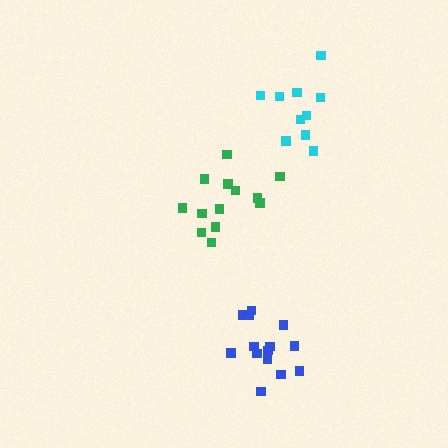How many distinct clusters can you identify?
There are 3 distinct clusters.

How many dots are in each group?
Group 1: 10 dots, Group 2: 13 dots, Group 3: 14 dots (37 total).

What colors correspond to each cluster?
The clusters are colored: cyan, green, blue.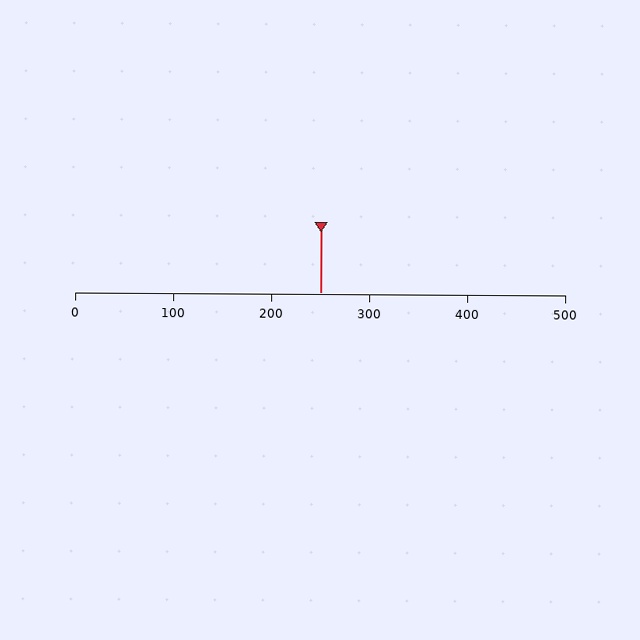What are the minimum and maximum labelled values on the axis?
The axis runs from 0 to 500.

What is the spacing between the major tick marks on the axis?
The major ticks are spaced 100 apart.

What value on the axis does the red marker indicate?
The marker indicates approximately 250.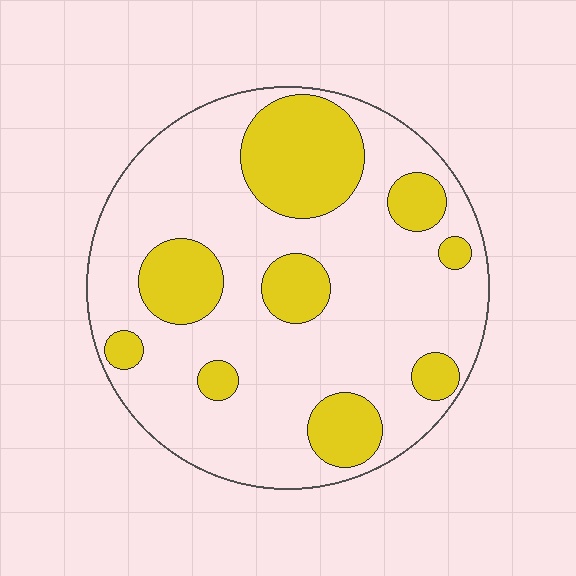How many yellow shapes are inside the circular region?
9.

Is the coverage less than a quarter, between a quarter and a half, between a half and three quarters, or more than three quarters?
Between a quarter and a half.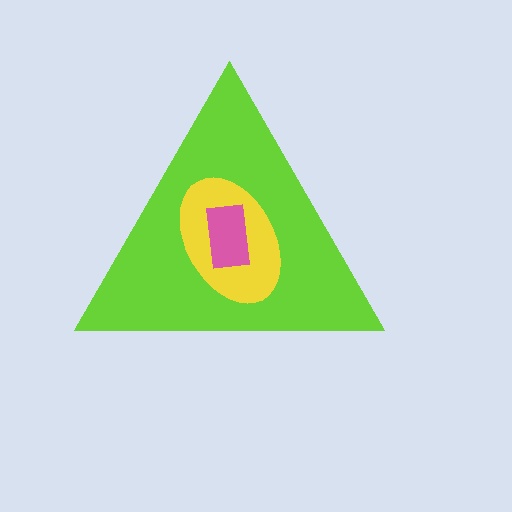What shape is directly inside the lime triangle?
The yellow ellipse.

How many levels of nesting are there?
3.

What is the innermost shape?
The pink rectangle.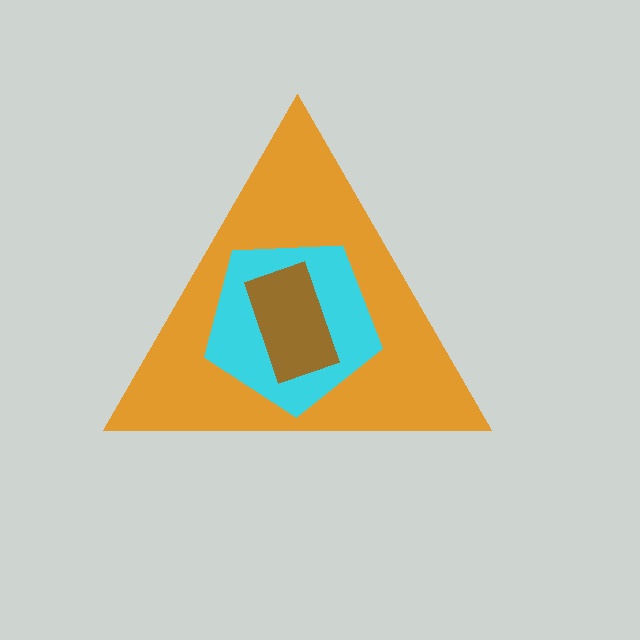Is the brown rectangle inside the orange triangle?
Yes.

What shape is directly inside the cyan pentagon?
The brown rectangle.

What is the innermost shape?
The brown rectangle.